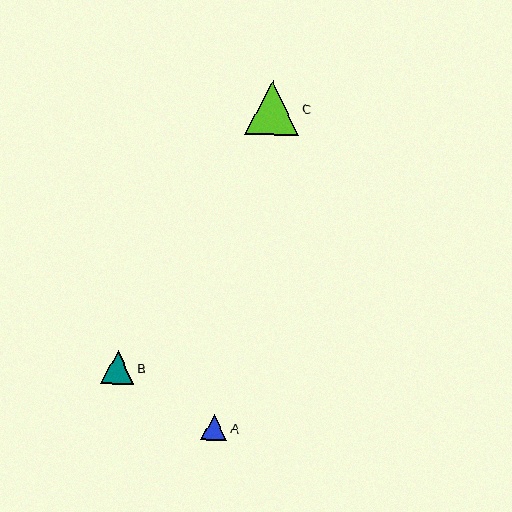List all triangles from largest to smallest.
From largest to smallest: C, B, A.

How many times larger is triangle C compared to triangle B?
Triangle C is approximately 1.6 times the size of triangle B.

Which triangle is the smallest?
Triangle A is the smallest with a size of approximately 26 pixels.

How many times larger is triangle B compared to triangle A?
Triangle B is approximately 1.3 times the size of triangle A.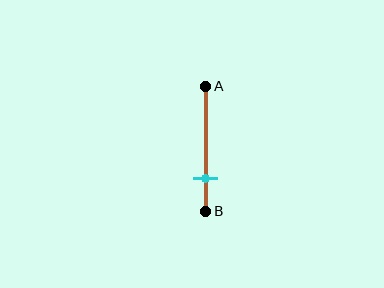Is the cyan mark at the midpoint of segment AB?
No, the mark is at about 75% from A, not at the 50% midpoint.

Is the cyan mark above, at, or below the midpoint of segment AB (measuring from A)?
The cyan mark is below the midpoint of segment AB.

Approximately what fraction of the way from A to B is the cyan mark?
The cyan mark is approximately 75% of the way from A to B.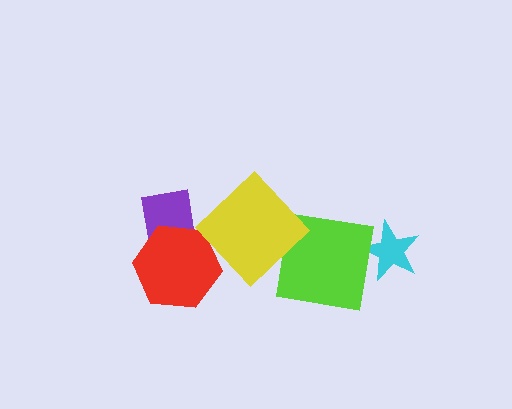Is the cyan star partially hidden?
Yes, it is partially covered by another shape.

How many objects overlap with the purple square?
1 object overlaps with the purple square.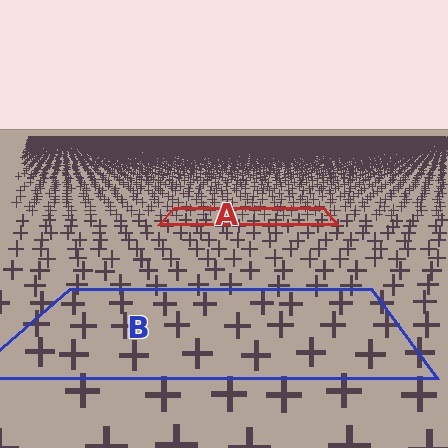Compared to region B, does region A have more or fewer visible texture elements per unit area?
Region A has more texture elements per unit area — they are packed more densely because it is farther away.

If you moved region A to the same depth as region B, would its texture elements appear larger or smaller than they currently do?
They would appear larger. At a closer depth, the same texture elements are projected at a bigger on-screen size.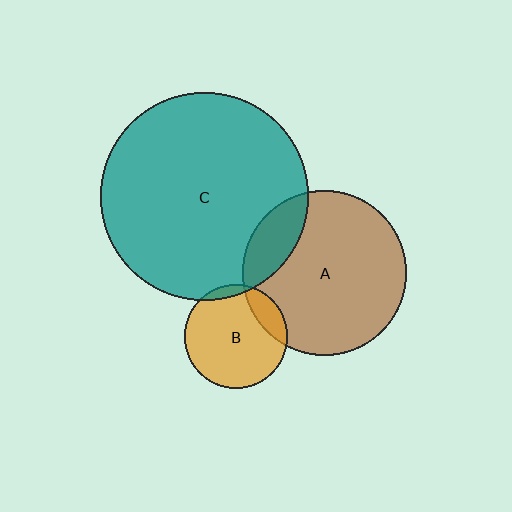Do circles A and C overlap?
Yes.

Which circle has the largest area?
Circle C (teal).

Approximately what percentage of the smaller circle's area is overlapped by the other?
Approximately 15%.